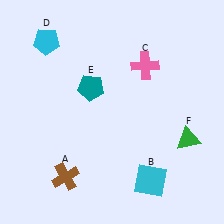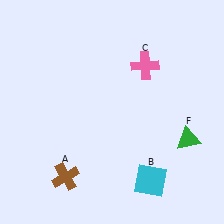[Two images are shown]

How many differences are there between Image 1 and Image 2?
There are 2 differences between the two images.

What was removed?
The teal pentagon (E), the cyan pentagon (D) were removed in Image 2.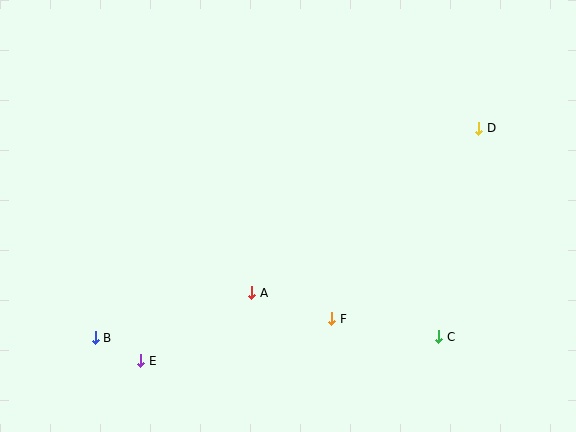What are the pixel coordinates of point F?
Point F is at (332, 319).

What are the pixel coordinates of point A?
Point A is at (252, 293).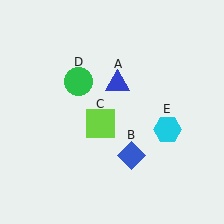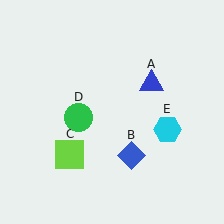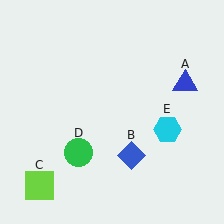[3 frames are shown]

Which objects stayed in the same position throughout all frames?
Blue diamond (object B) and cyan hexagon (object E) remained stationary.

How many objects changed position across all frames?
3 objects changed position: blue triangle (object A), lime square (object C), green circle (object D).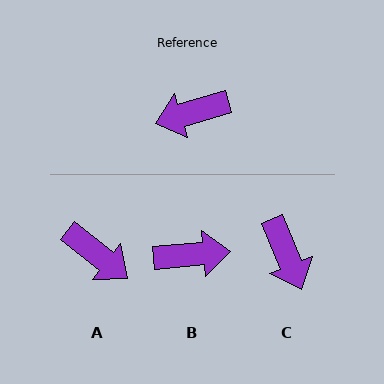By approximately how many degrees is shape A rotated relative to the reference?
Approximately 124 degrees counter-clockwise.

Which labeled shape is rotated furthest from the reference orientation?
B, about 168 degrees away.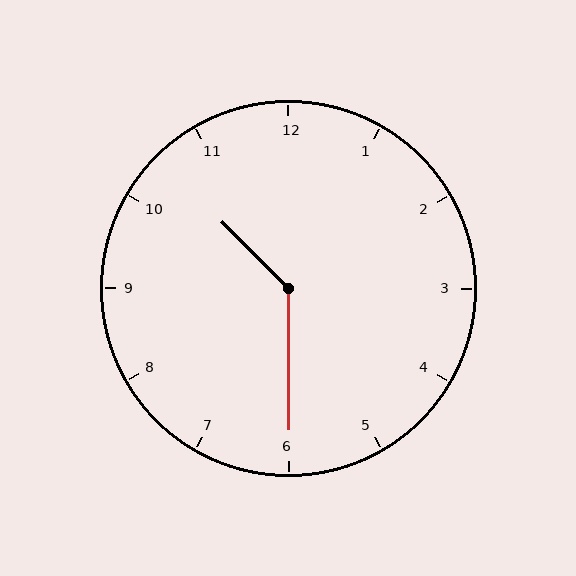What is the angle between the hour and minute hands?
Approximately 135 degrees.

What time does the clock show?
10:30.